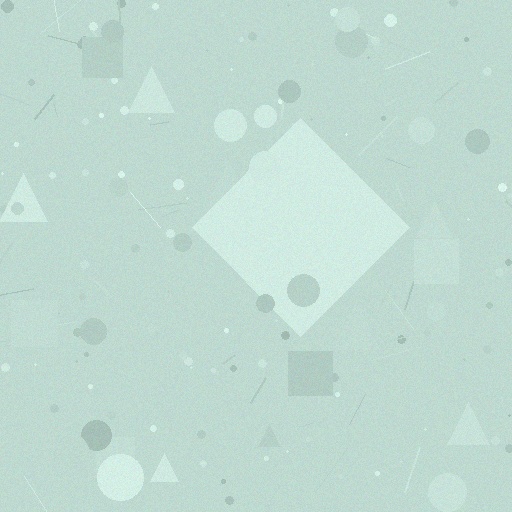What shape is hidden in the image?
A diamond is hidden in the image.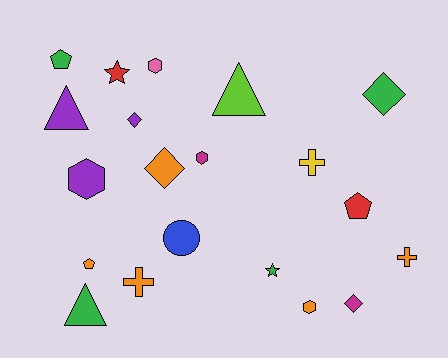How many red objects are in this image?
There are 2 red objects.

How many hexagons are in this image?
There are 4 hexagons.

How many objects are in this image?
There are 20 objects.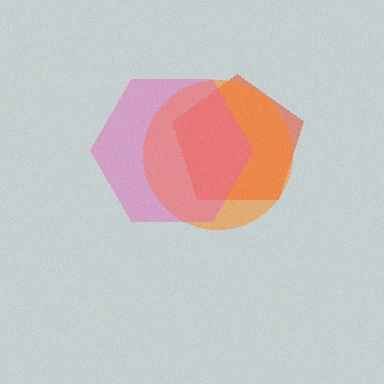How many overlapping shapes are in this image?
There are 3 overlapping shapes in the image.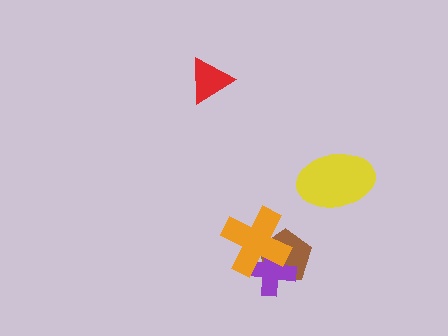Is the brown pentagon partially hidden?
Yes, it is partially covered by another shape.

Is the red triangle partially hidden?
No, no other shape covers it.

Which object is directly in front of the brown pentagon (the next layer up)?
The purple cross is directly in front of the brown pentagon.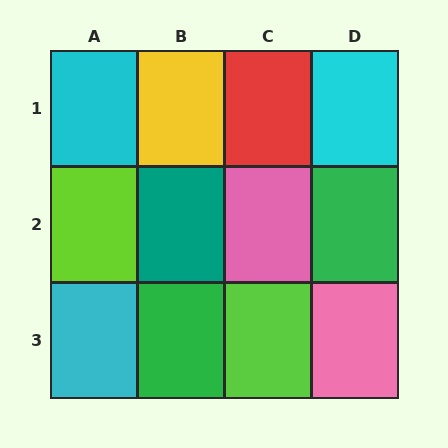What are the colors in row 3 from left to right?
Cyan, green, lime, pink.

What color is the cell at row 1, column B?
Yellow.